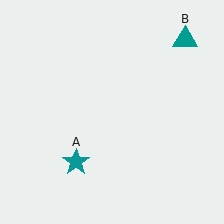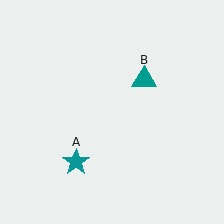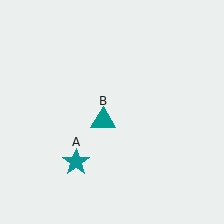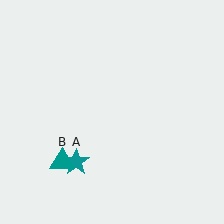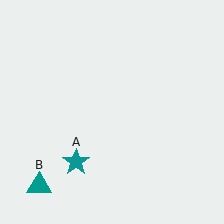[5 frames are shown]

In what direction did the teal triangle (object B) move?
The teal triangle (object B) moved down and to the left.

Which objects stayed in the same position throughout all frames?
Teal star (object A) remained stationary.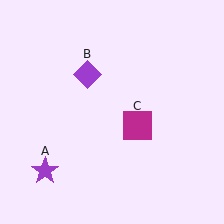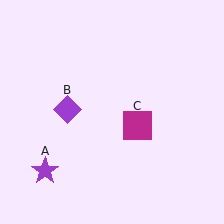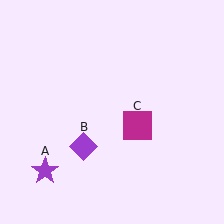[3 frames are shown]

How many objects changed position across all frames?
1 object changed position: purple diamond (object B).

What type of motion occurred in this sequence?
The purple diamond (object B) rotated counterclockwise around the center of the scene.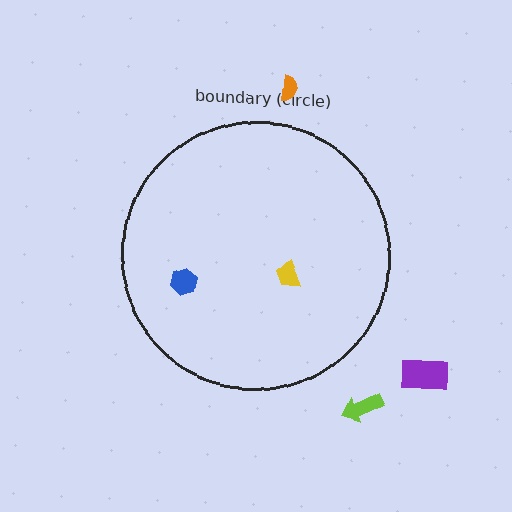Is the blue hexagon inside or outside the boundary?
Inside.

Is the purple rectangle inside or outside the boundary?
Outside.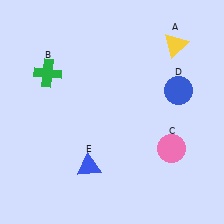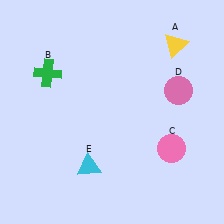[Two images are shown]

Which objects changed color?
D changed from blue to pink. E changed from blue to cyan.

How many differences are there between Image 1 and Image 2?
There are 2 differences between the two images.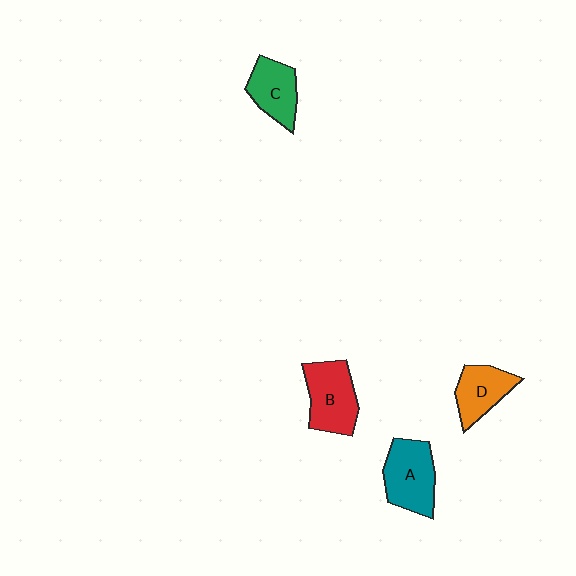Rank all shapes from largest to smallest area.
From largest to smallest: A (teal), B (red), C (green), D (orange).